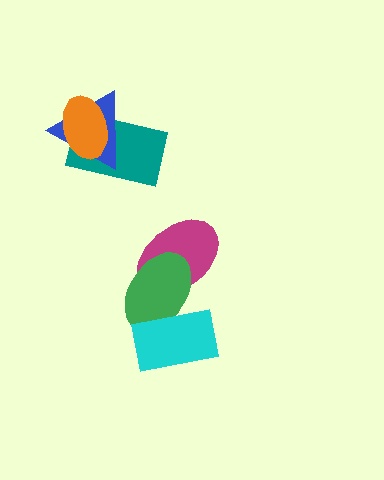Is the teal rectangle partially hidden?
Yes, it is partially covered by another shape.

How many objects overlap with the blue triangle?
2 objects overlap with the blue triangle.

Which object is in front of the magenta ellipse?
The green ellipse is in front of the magenta ellipse.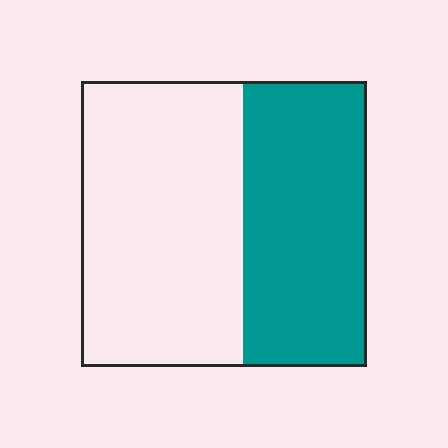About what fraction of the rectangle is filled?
About two fifths (2/5).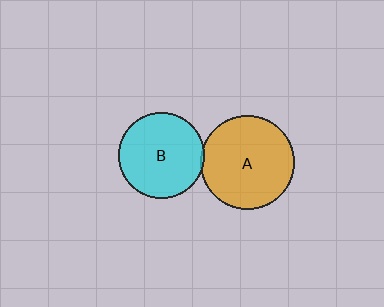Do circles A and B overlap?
Yes.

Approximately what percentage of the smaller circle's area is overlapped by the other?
Approximately 5%.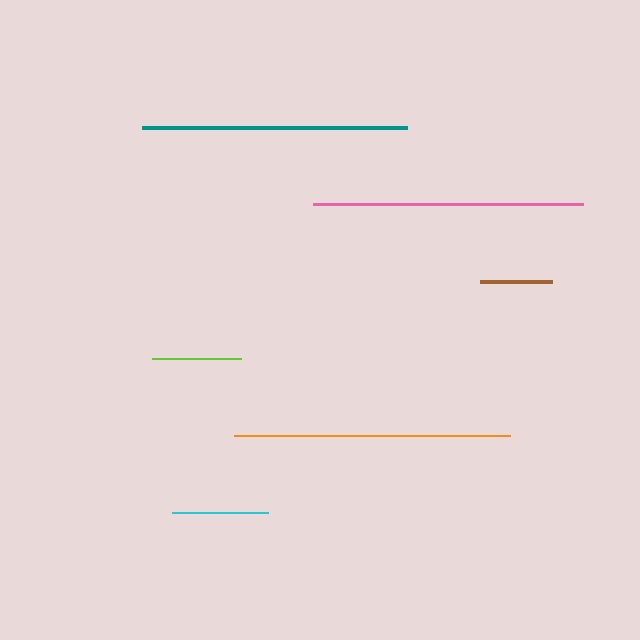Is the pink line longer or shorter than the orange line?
The orange line is longer than the pink line.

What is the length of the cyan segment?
The cyan segment is approximately 96 pixels long.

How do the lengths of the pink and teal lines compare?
The pink and teal lines are approximately the same length.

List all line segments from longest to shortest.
From longest to shortest: orange, pink, teal, cyan, lime, brown.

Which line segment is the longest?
The orange line is the longest at approximately 276 pixels.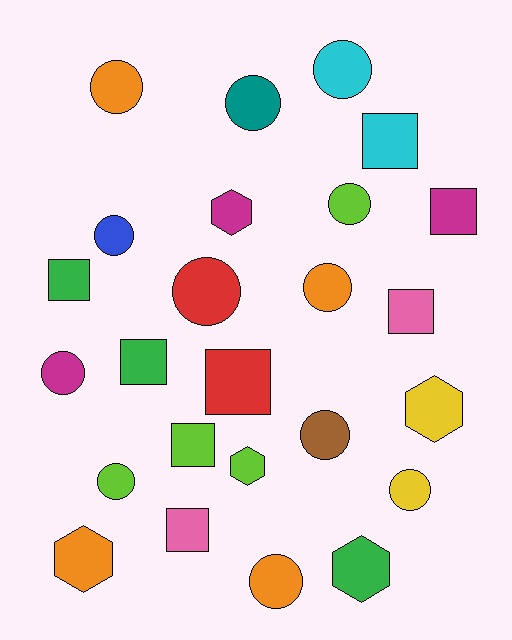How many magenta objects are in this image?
There are 3 magenta objects.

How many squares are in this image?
There are 8 squares.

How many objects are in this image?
There are 25 objects.